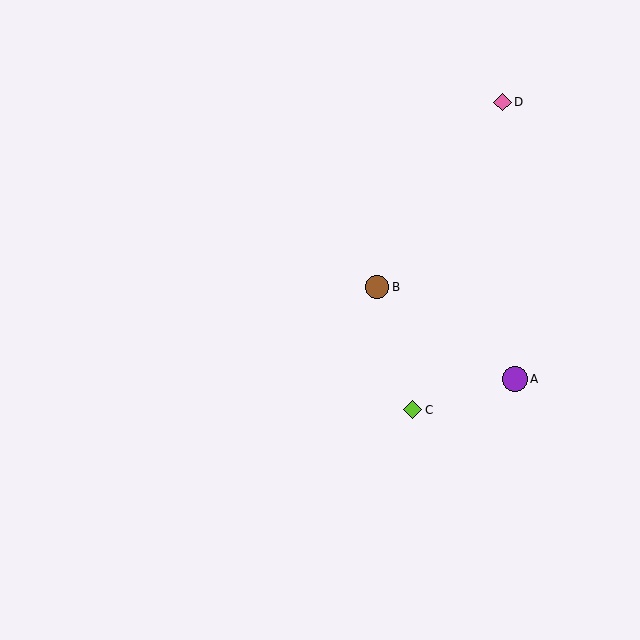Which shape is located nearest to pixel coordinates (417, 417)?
The lime diamond (labeled C) at (412, 410) is nearest to that location.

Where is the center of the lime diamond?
The center of the lime diamond is at (412, 410).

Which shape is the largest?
The purple circle (labeled A) is the largest.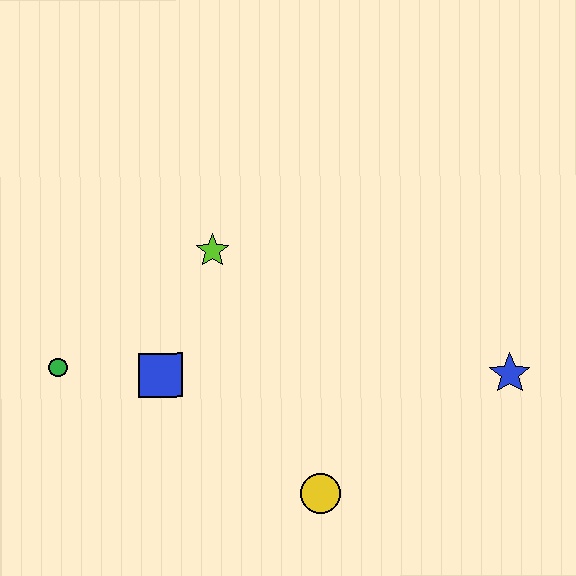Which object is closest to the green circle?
The blue square is closest to the green circle.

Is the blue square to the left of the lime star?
Yes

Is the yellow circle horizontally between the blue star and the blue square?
Yes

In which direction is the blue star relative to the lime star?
The blue star is to the right of the lime star.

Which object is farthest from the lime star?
The blue star is farthest from the lime star.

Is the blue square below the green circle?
Yes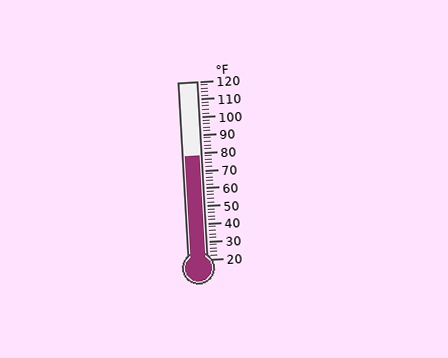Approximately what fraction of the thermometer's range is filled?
The thermometer is filled to approximately 60% of its range.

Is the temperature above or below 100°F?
The temperature is below 100°F.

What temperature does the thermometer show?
The thermometer shows approximately 78°F.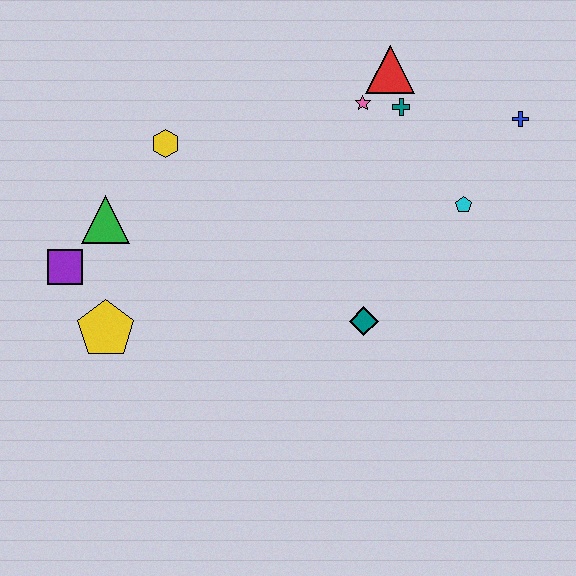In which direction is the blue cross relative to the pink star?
The blue cross is to the right of the pink star.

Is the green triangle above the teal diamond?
Yes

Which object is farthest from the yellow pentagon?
The blue cross is farthest from the yellow pentagon.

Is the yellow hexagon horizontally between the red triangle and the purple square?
Yes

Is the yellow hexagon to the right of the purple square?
Yes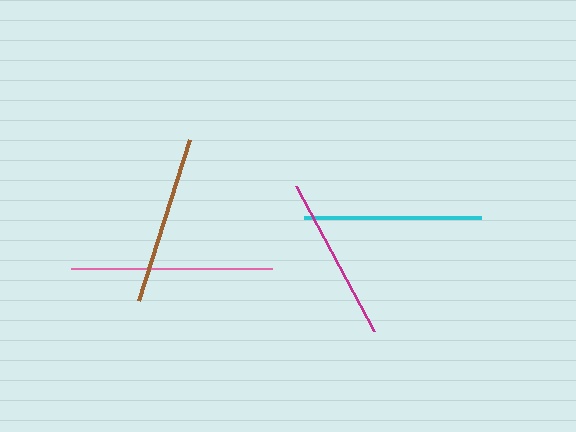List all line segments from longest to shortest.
From longest to shortest: pink, cyan, brown, magenta.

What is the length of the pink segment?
The pink segment is approximately 202 pixels long.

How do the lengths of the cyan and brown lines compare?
The cyan and brown lines are approximately the same length.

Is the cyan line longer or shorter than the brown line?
The cyan line is longer than the brown line.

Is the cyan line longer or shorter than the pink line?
The pink line is longer than the cyan line.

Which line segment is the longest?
The pink line is the longest at approximately 202 pixels.